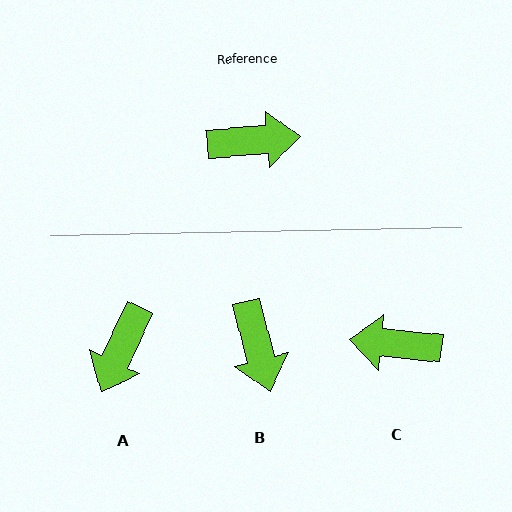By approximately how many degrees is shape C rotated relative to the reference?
Approximately 169 degrees counter-clockwise.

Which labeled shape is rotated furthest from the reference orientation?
C, about 169 degrees away.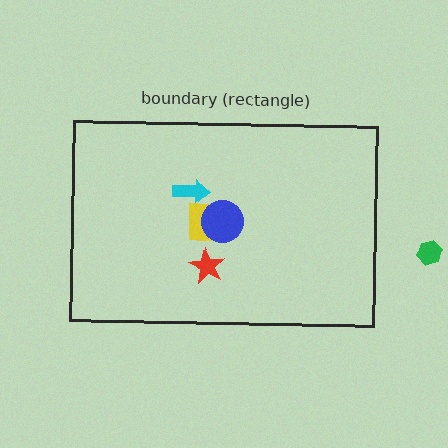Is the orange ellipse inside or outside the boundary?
Inside.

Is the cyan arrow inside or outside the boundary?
Inside.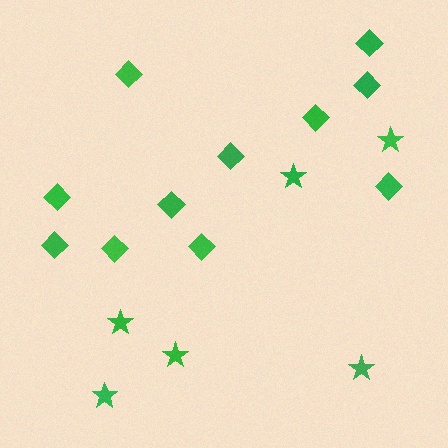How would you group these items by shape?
There are 2 groups: one group of diamonds (11) and one group of stars (6).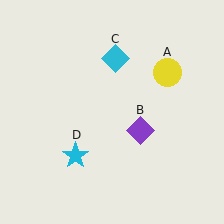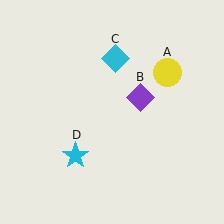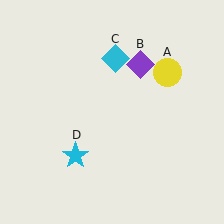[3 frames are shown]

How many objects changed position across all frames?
1 object changed position: purple diamond (object B).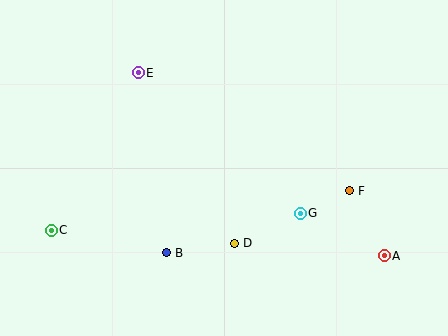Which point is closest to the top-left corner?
Point E is closest to the top-left corner.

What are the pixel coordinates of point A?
Point A is at (384, 256).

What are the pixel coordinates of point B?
Point B is at (167, 253).